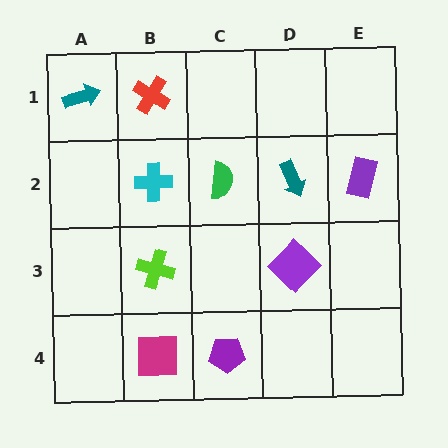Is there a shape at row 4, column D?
No, that cell is empty.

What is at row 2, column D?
A teal arrow.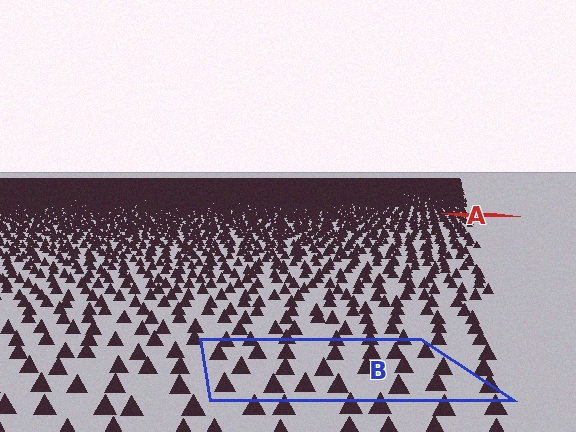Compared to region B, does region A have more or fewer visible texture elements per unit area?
Region A has more texture elements per unit area — they are packed more densely because it is farther away.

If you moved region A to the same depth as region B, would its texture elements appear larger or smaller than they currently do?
They would appear larger. At a closer depth, the same texture elements are projected at a bigger on-screen size.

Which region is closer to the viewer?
Region B is closer. The texture elements there are larger and more spread out.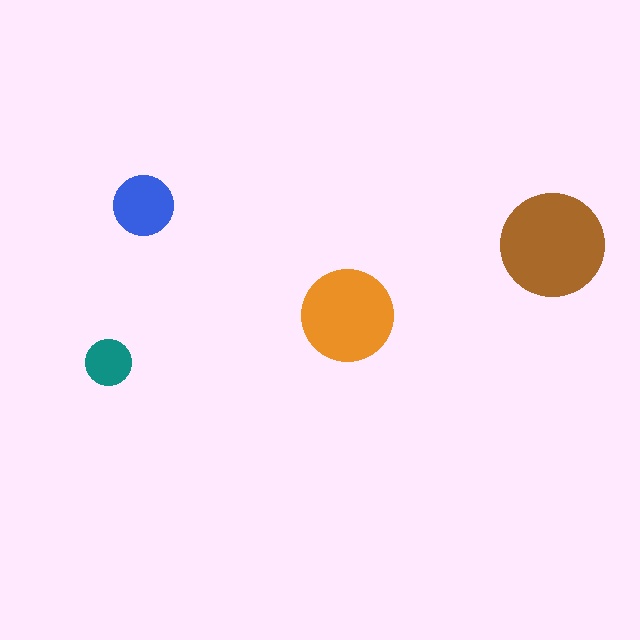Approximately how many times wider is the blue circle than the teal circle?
About 1.5 times wider.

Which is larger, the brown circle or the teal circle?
The brown one.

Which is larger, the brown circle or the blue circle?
The brown one.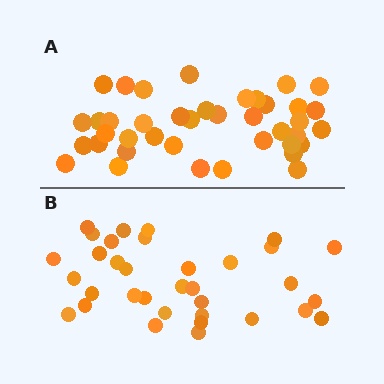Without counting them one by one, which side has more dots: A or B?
Region A (the top region) has more dots.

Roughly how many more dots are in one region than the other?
Region A has about 6 more dots than region B.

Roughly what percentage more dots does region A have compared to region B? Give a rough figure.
About 20% more.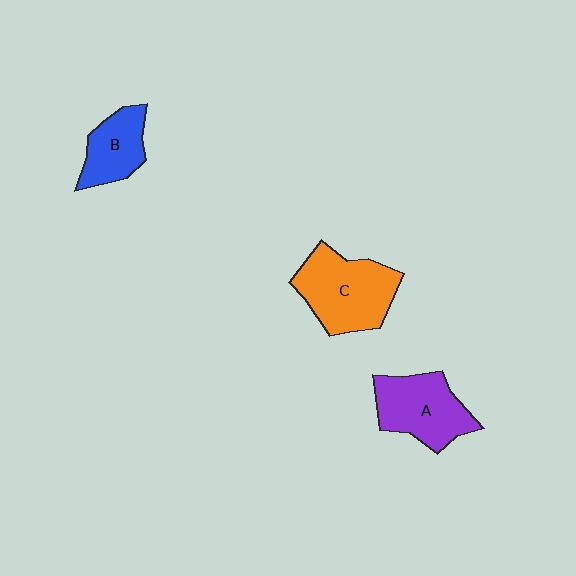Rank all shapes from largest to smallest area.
From largest to smallest: C (orange), A (purple), B (blue).